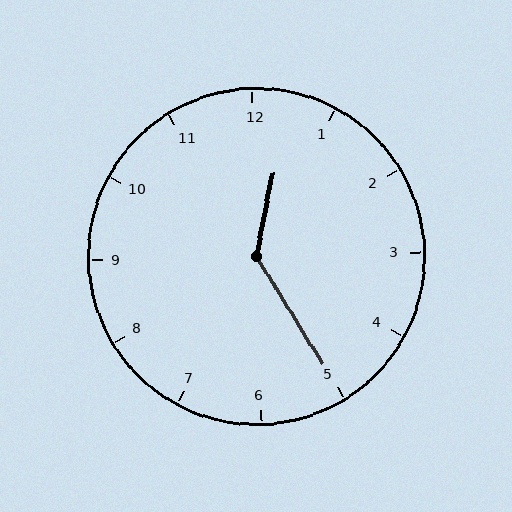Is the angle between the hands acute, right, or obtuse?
It is obtuse.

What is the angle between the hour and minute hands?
Approximately 138 degrees.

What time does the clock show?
12:25.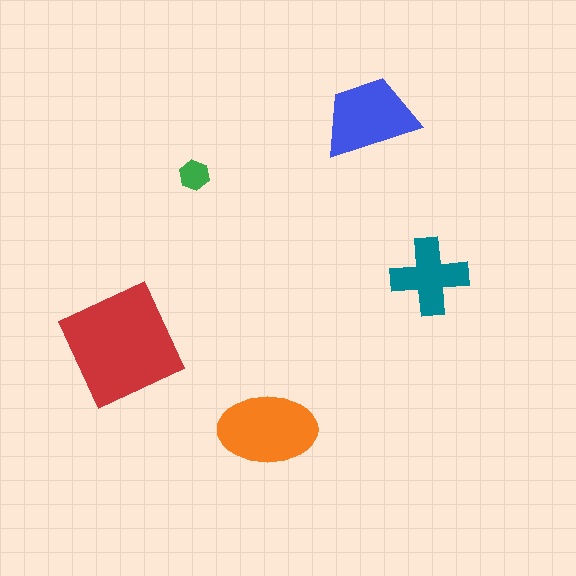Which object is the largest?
The red square.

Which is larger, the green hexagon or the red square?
The red square.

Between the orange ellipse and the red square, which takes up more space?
The red square.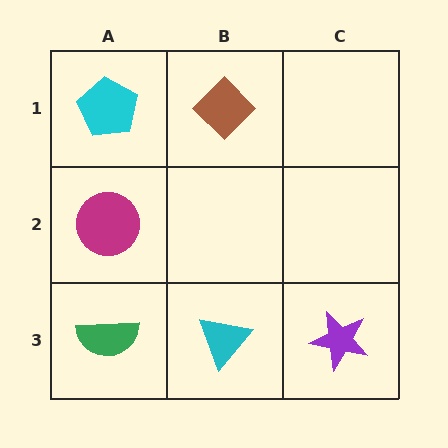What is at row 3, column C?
A purple star.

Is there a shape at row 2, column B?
No, that cell is empty.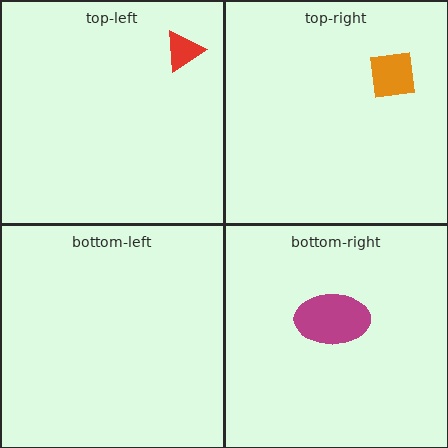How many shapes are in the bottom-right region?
1.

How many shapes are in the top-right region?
1.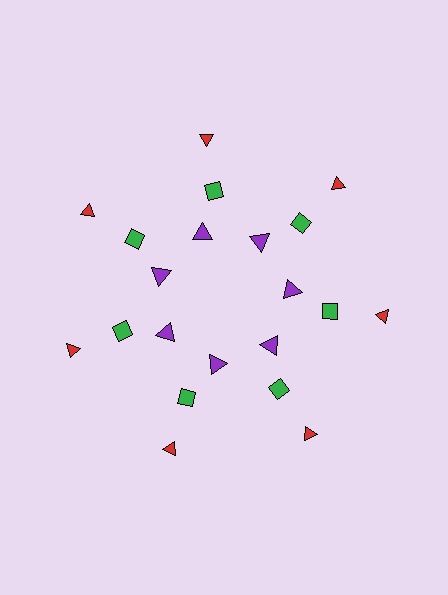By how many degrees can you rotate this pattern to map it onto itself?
The pattern maps onto itself every 51 degrees of rotation.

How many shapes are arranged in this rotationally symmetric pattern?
There are 21 shapes, arranged in 7 groups of 3.